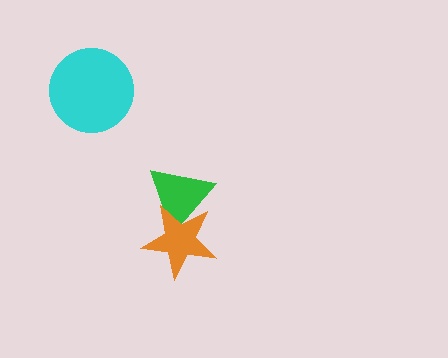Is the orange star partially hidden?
No, no other shape covers it.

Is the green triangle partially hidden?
Yes, it is partially covered by another shape.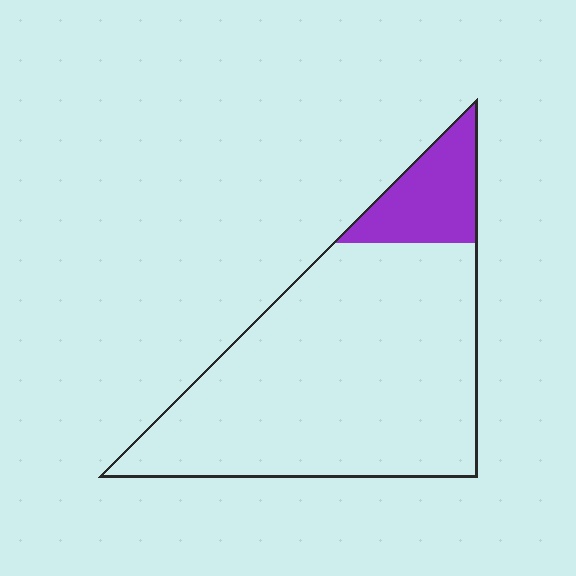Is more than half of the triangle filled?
No.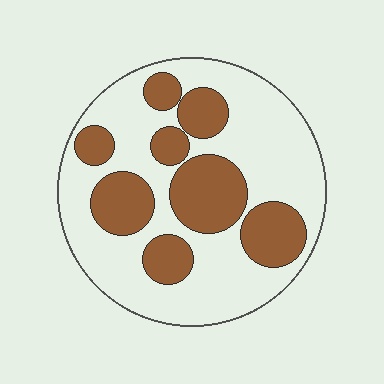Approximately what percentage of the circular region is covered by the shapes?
Approximately 35%.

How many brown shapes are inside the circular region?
8.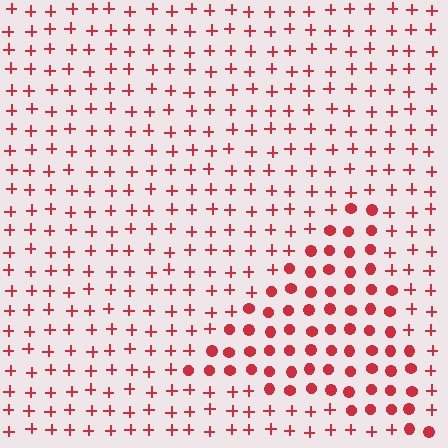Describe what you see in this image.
The image is filled with small red elements arranged in a uniform grid. A triangle-shaped region contains circles, while the surrounding area contains plus signs. The boundary is defined purely by the change in element shape.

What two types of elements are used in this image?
The image uses circles inside the triangle region and plus signs outside it.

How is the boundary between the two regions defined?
The boundary is defined by a change in element shape: circles inside vs. plus signs outside. All elements share the same color and spacing.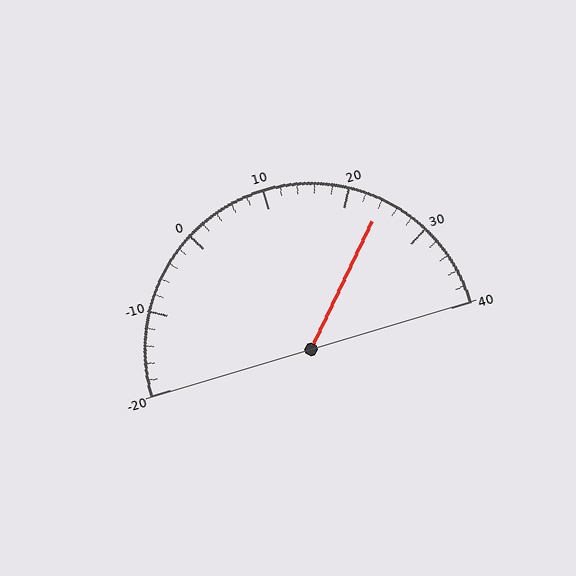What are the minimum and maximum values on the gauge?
The gauge ranges from -20 to 40.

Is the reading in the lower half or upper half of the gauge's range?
The reading is in the upper half of the range (-20 to 40).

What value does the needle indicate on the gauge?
The needle indicates approximately 24.